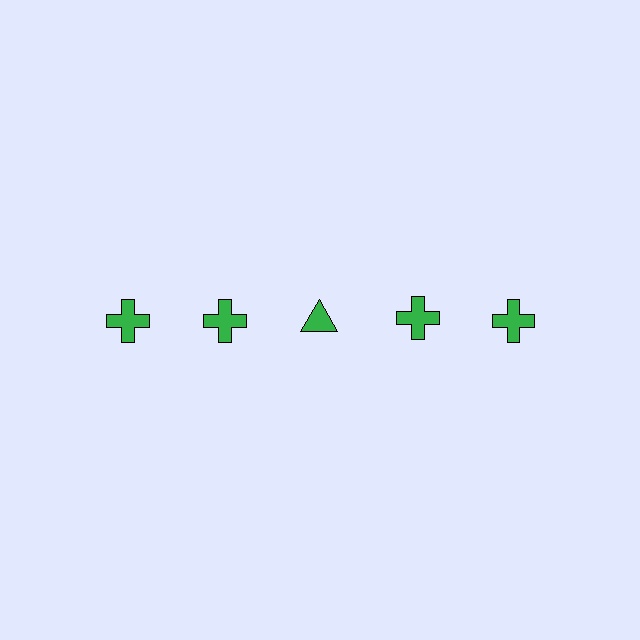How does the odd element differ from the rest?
It has a different shape: triangle instead of cross.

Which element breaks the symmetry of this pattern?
The green triangle in the top row, center column breaks the symmetry. All other shapes are green crosses.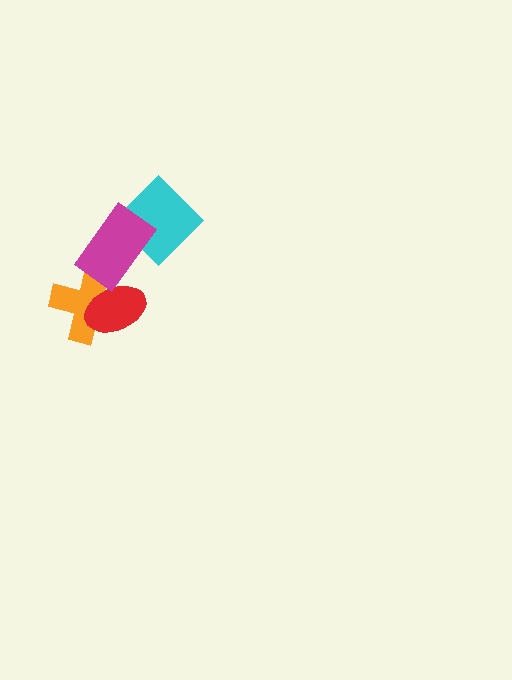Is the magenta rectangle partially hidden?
No, no other shape covers it.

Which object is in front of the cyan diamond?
The magenta rectangle is in front of the cyan diamond.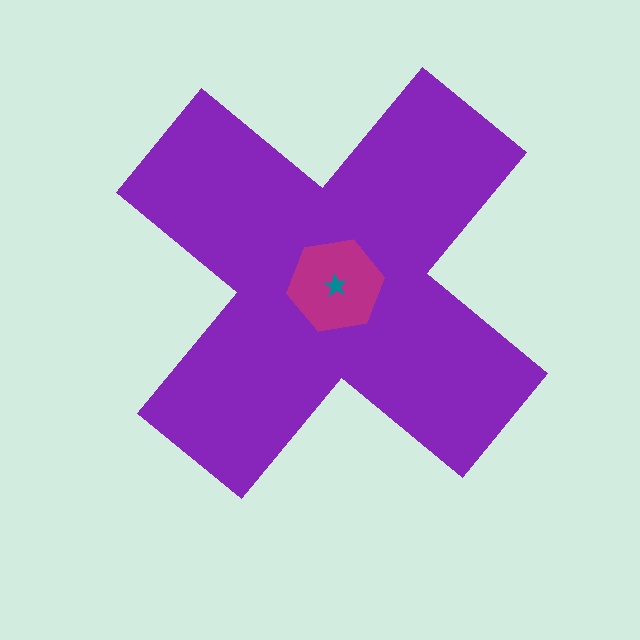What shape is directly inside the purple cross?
The magenta hexagon.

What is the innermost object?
The teal star.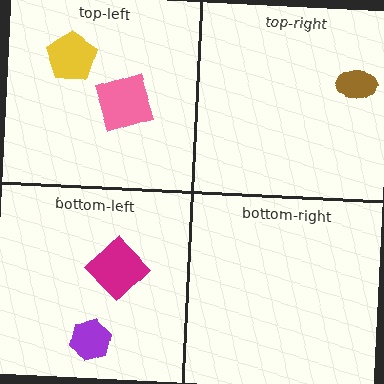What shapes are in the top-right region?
The brown ellipse.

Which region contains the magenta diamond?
The bottom-left region.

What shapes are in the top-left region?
The yellow pentagon, the pink square.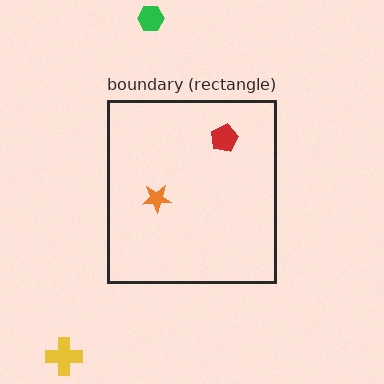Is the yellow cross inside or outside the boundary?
Outside.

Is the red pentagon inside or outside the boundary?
Inside.